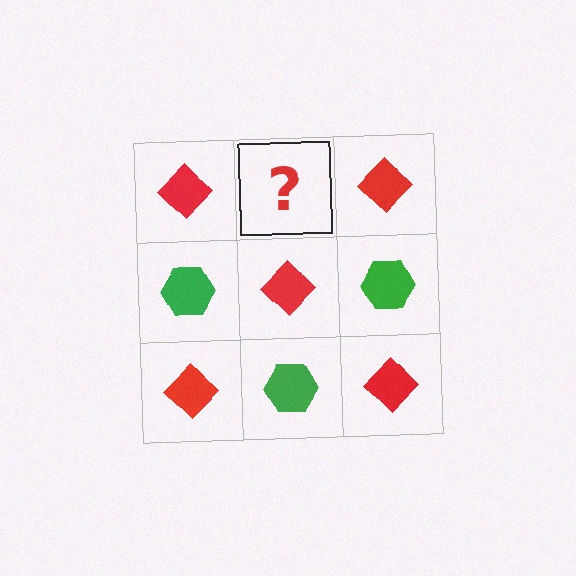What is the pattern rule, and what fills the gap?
The rule is that it alternates red diamond and green hexagon in a checkerboard pattern. The gap should be filled with a green hexagon.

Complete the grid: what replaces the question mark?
The question mark should be replaced with a green hexagon.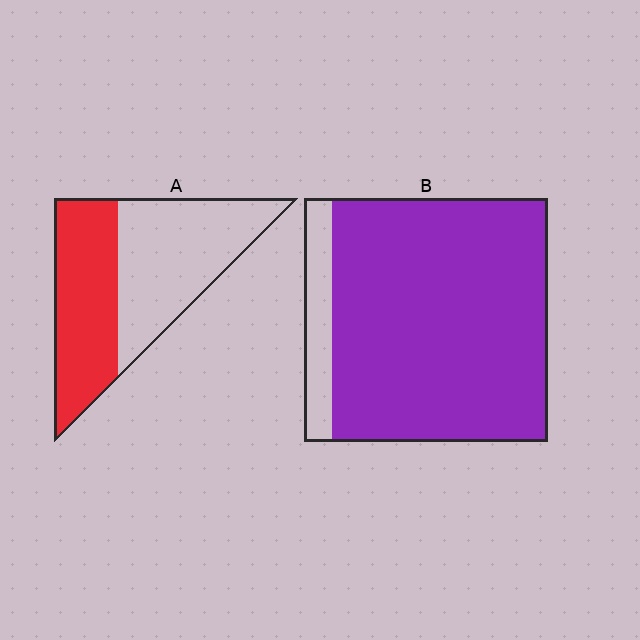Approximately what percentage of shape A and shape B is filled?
A is approximately 45% and B is approximately 90%.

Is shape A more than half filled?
No.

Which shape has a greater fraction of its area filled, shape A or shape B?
Shape B.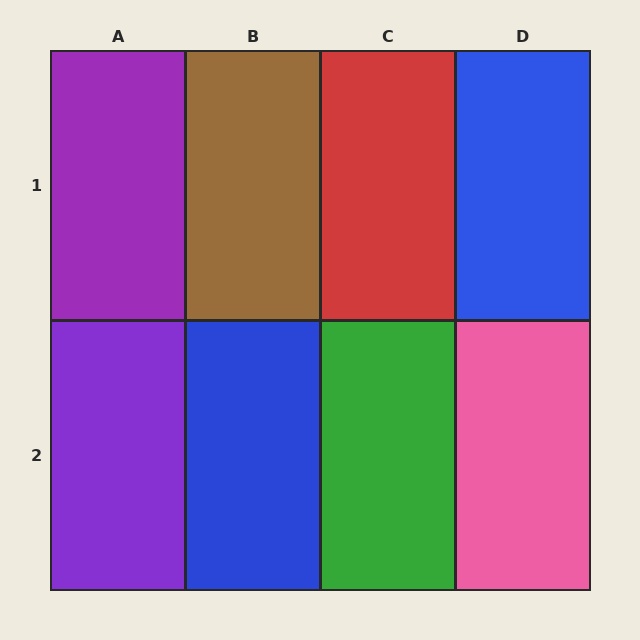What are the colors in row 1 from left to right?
Purple, brown, red, blue.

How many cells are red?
1 cell is red.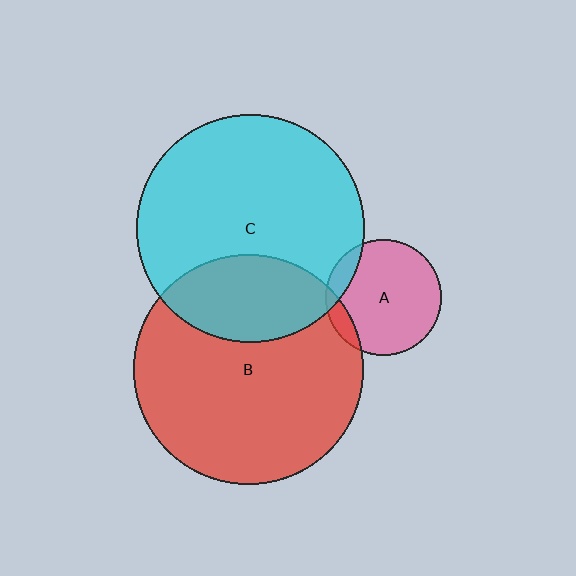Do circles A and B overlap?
Yes.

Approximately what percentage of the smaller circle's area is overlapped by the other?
Approximately 10%.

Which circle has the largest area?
Circle B (red).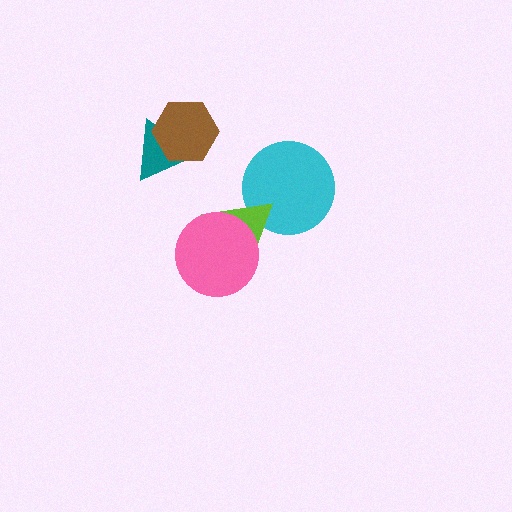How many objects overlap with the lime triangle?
2 objects overlap with the lime triangle.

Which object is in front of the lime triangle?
The pink circle is in front of the lime triangle.